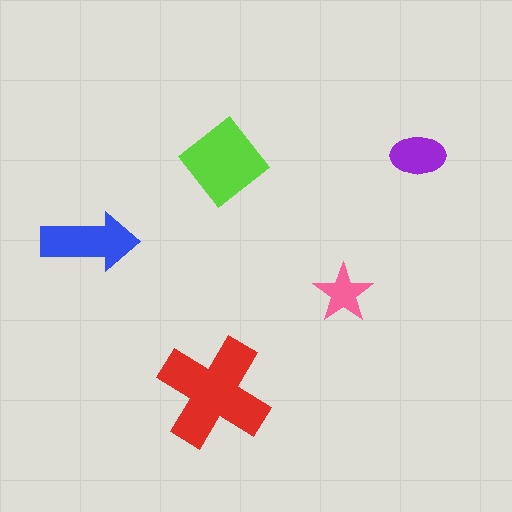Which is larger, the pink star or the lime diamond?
The lime diamond.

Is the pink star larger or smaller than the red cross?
Smaller.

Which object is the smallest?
The pink star.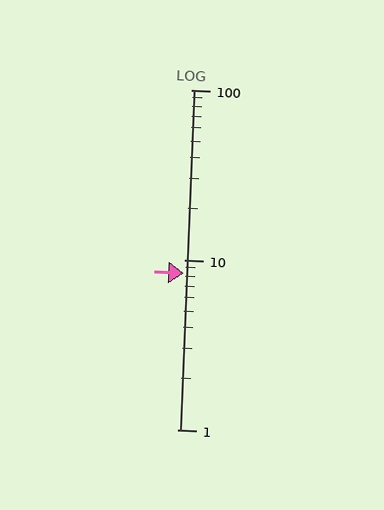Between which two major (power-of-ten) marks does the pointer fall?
The pointer is between 1 and 10.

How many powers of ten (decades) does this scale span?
The scale spans 2 decades, from 1 to 100.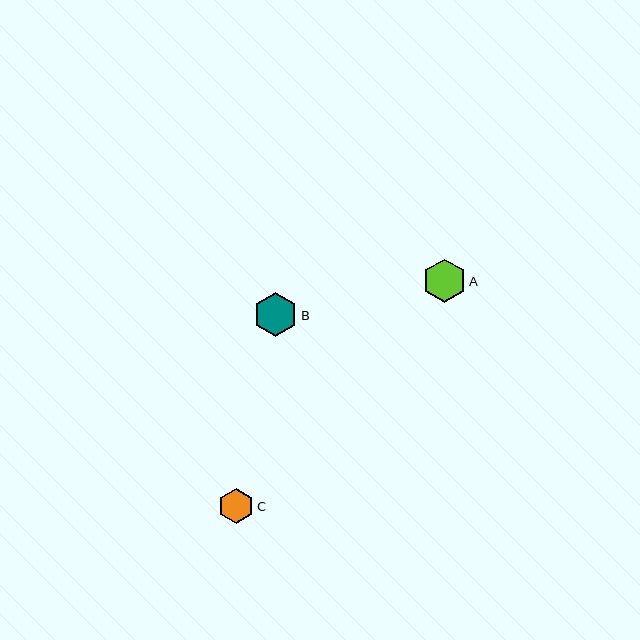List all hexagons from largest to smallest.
From largest to smallest: B, A, C.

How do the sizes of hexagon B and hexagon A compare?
Hexagon B and hexagon A are approximately the same size.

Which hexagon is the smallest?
Hexagon C is the smallest with a size of approximately 35 pixels.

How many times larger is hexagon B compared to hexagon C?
Hexagon B is approximately 1.3 times the size of hexagon C.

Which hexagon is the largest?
Hexagon B is the largest with a size of approximately 44 pixels.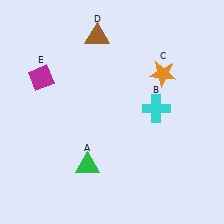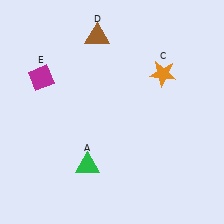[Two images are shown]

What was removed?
The cyan cross (B) was removed in Image 2.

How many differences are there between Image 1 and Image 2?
There is 1 difference between the two images.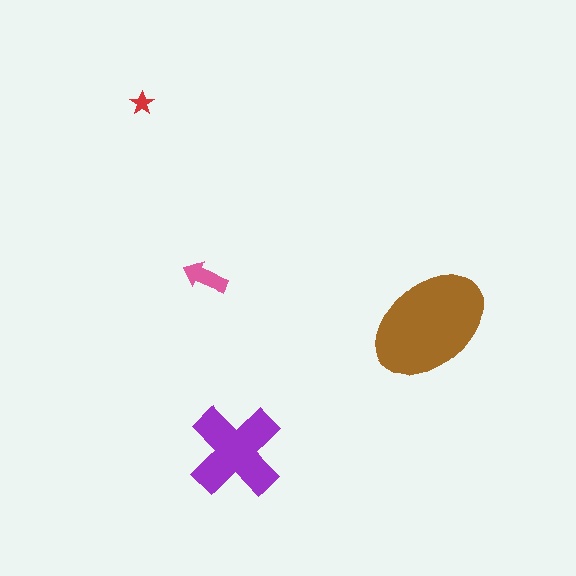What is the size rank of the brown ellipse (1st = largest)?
1st.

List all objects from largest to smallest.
The brown ellipse, the purple cross, the pink arrow, the red star.